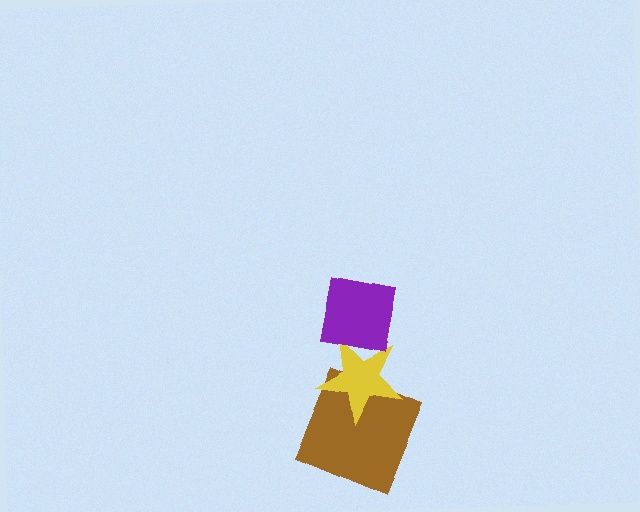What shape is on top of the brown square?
The yellow star is on top of the brown square.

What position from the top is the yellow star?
The yellow star is 2nd from the top.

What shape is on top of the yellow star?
The purple square is on top of the yellow star.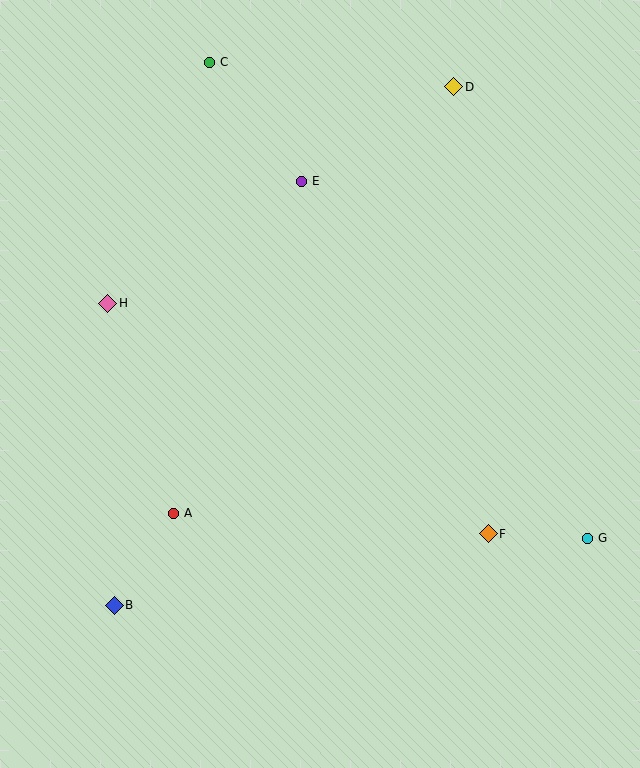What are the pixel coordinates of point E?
Point E is at (301, 181).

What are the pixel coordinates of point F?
Point F is at (488, 534).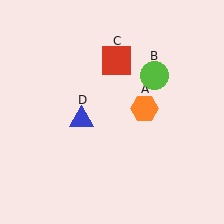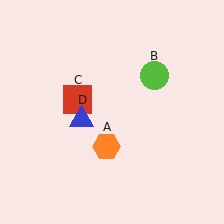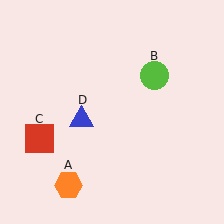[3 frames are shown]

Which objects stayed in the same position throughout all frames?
Lime circle (object B) and blue triangle (object D) remained stationary.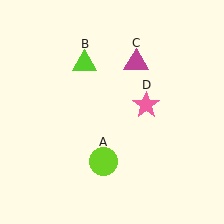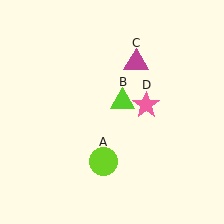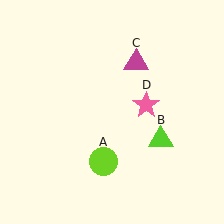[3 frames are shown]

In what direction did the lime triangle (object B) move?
The lime triangle (object B) moved down and to the right.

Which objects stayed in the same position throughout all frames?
Lime circle (object A) and magenta triangle (object C) and pink star (object D) remained stationary.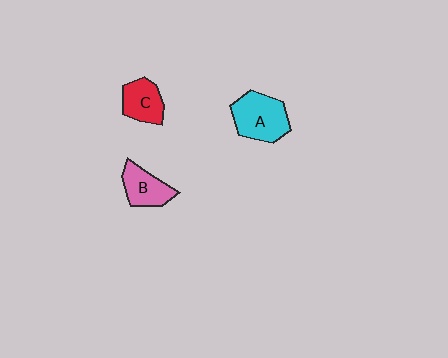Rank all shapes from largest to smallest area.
From largest to smallest: A (cyan), B (pink), C (red).